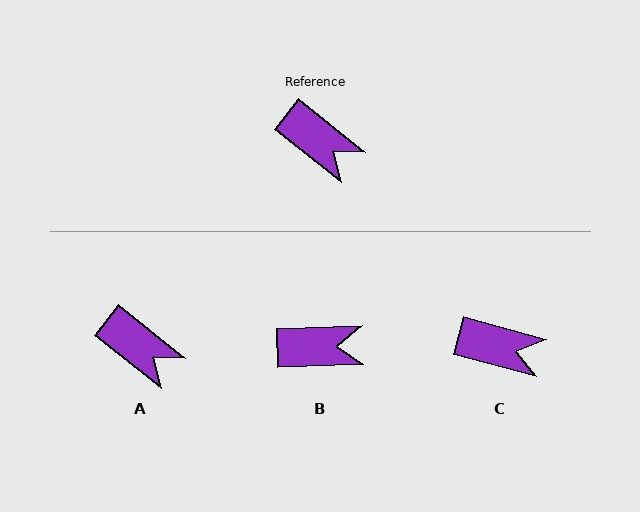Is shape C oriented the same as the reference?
No, it is off by about 23 degrees.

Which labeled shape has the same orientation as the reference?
A.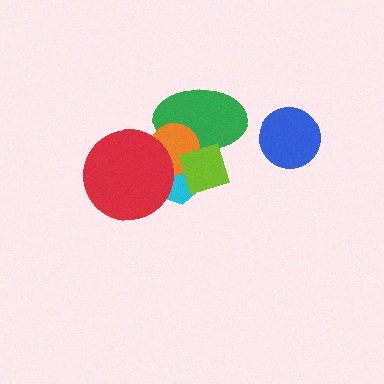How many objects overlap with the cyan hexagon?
4 objects overlap with the cyan hexagon.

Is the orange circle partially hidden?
Yes, it is partially covered by another shape.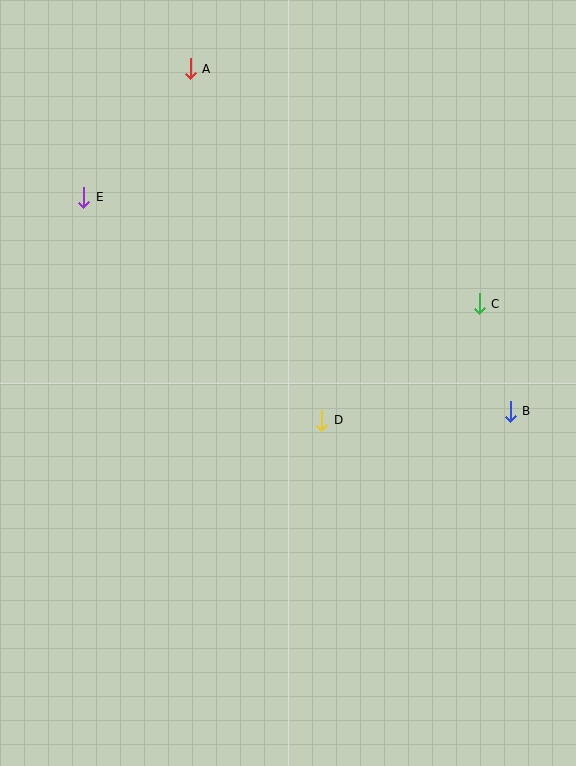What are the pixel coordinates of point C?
Point C is at (479, 304).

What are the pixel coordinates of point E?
Point E is at (84, 197).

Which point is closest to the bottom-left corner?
Point D is closest to the bottom-left corner.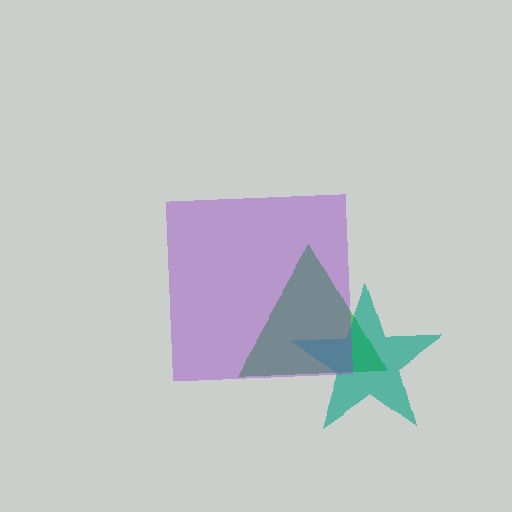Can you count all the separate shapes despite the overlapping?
Yes, there are 3 separate shapes.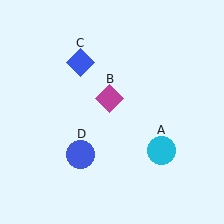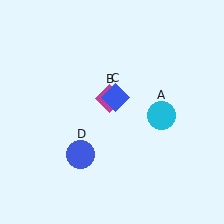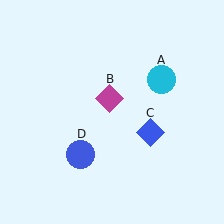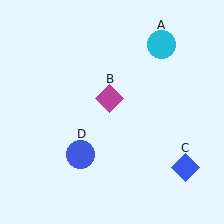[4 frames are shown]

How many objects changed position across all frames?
2 objects changed position: cyan circle (object A), blue diamond (object C).